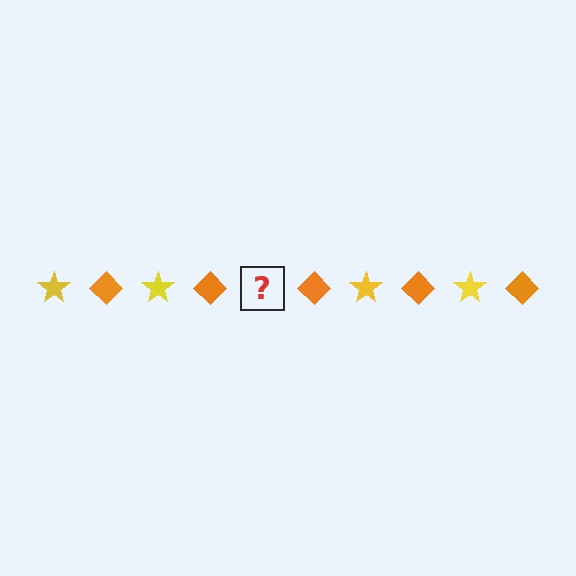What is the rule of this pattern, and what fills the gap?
The rule is that the pattern alternates between yellow star and orange diamond. The gap should be filled with a yellow star.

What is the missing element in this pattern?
The missing element is a yellow star.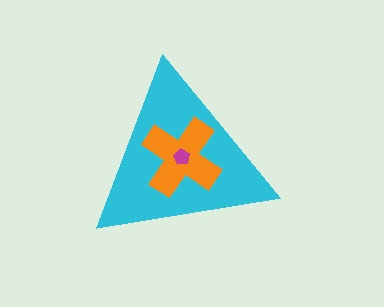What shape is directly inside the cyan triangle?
The orange cross.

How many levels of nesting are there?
3.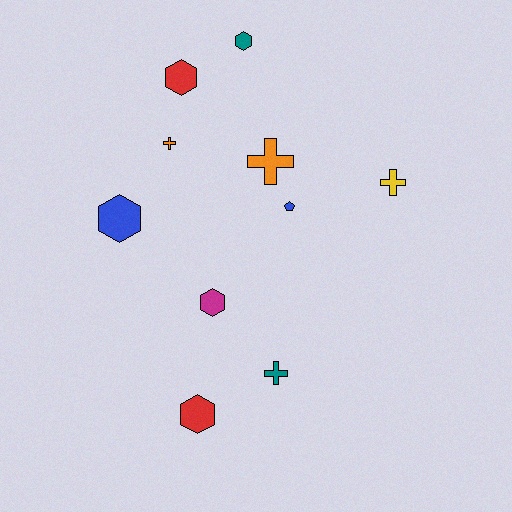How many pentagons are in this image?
There is 1 pentagon.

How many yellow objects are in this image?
There is 1 yellow object.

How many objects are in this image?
There are 10 objects.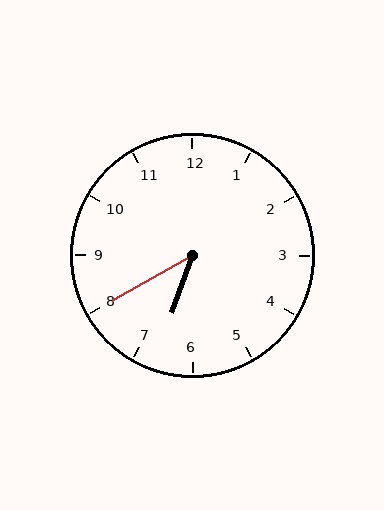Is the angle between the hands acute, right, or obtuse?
It is acute.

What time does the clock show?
6:40.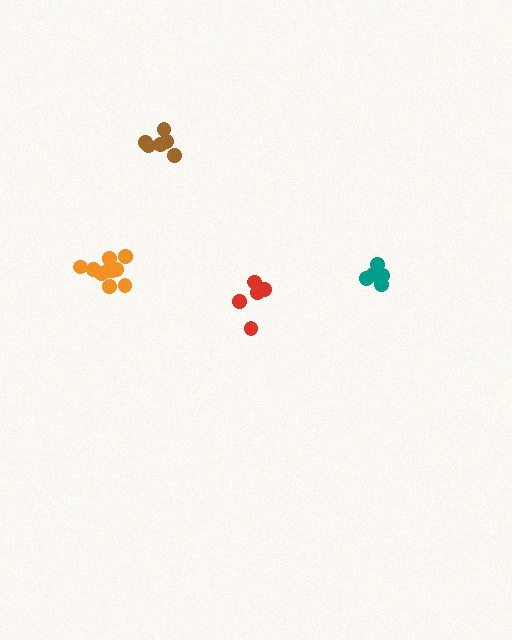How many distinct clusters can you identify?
There are 4 distinct clusters.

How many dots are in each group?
Group 1: 10 dots, Group 2: 6 dots, Group 3: 6 dots, Group 4: 5 dots (27 total).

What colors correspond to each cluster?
The clusters are colored: orange, brown, teal, red.